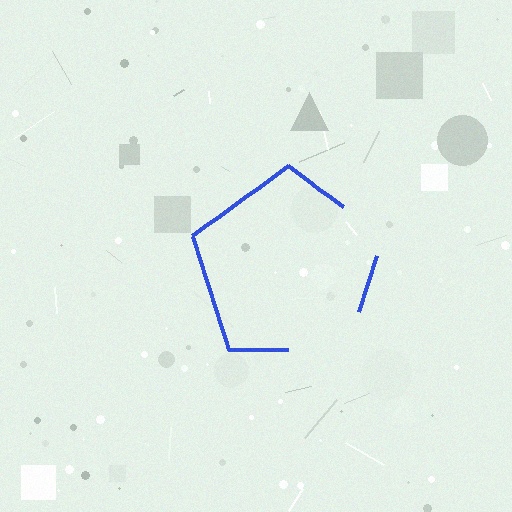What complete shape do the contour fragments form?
The contour fragments form a pentagon.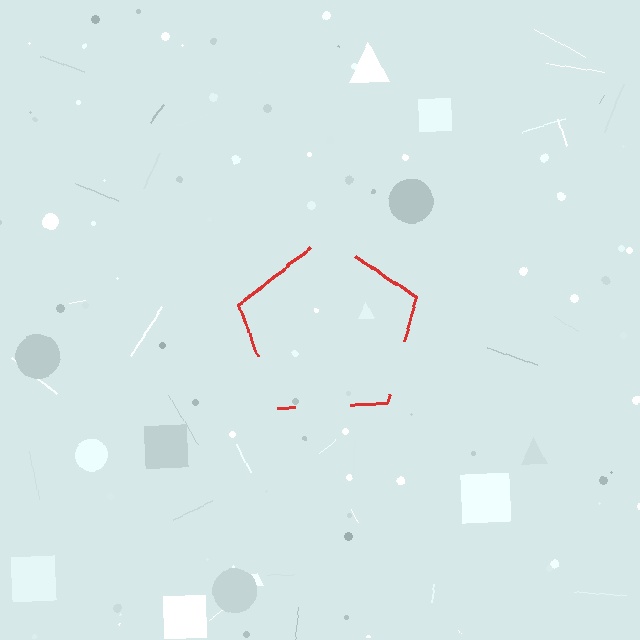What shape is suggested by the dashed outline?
The dashed outline suggests a pentagon.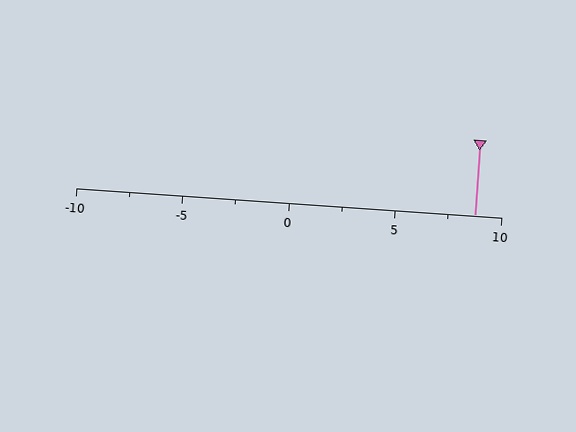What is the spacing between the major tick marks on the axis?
The major ticks are spaced 5 apart.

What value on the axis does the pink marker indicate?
The marker indicates approximately 8.8.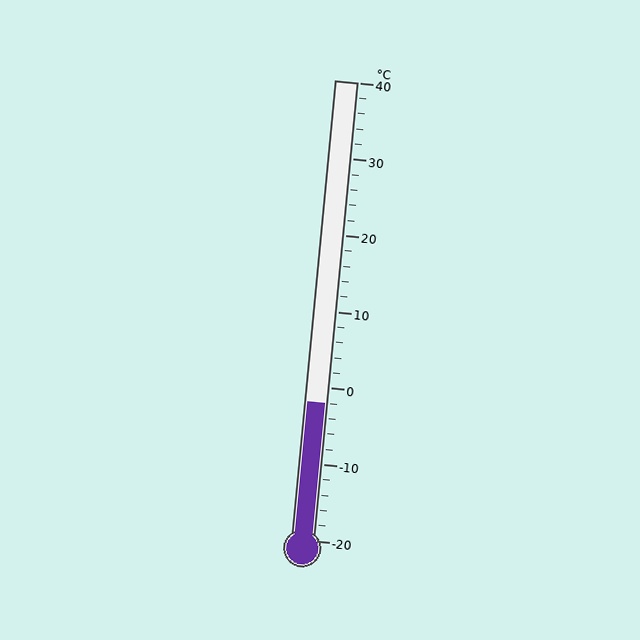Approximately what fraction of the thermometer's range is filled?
The thermometer is filled to approximately 30% of its range.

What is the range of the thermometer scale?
The thermometer scale ranges from -20°C to 40°C.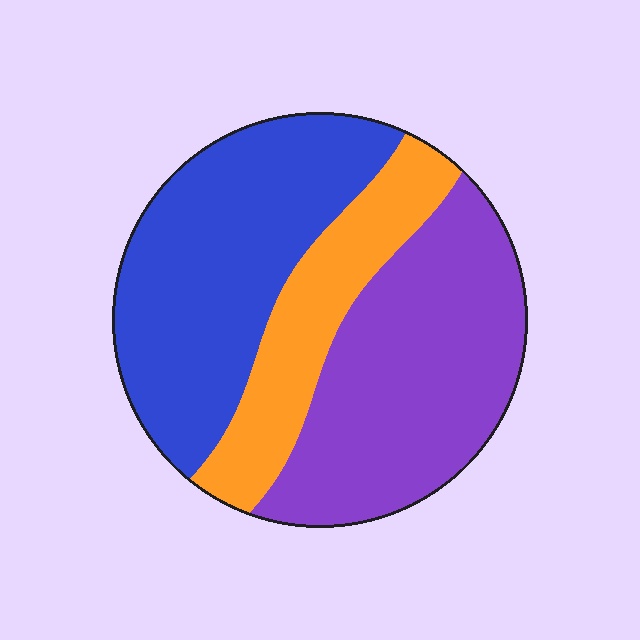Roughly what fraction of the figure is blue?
Blue covers about 40% of the figure.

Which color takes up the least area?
Orange, at roughly 20%.